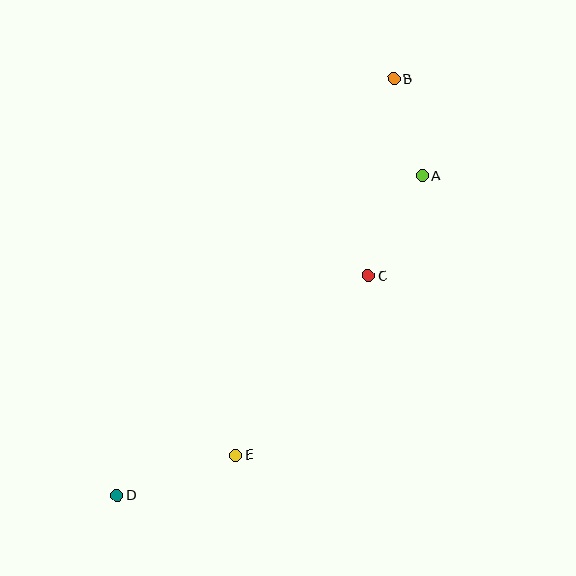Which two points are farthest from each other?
Points B and D are farthest from each other.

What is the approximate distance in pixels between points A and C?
The distance between A and C is approximately 114 pixels.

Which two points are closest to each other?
Points A and B are closest to each other.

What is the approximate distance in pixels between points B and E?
The distance between B and E is approximately 408 pixels.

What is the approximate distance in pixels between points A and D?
The distance between A and D is approximately 442 pixels.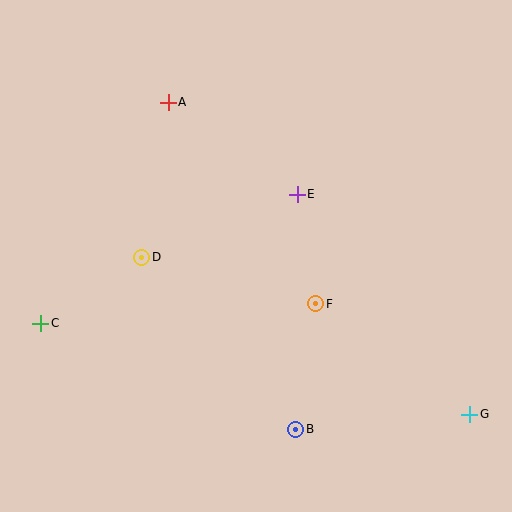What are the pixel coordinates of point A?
Point A is at (168, 102).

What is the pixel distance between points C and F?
The distance between C and F is 276 pixels.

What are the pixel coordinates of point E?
Point E is at (297, 195).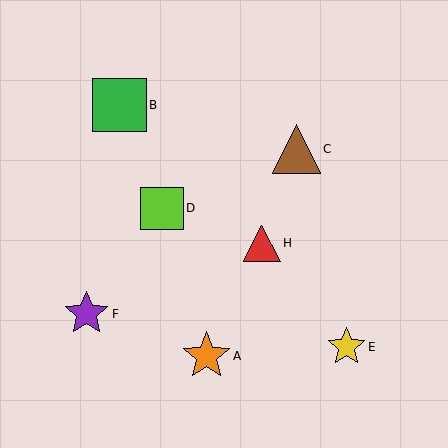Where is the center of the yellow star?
The center of the yellow star is at (346, 347).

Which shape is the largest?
The green square (labeled B) is the largest.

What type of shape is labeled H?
Shape H is a red triangle.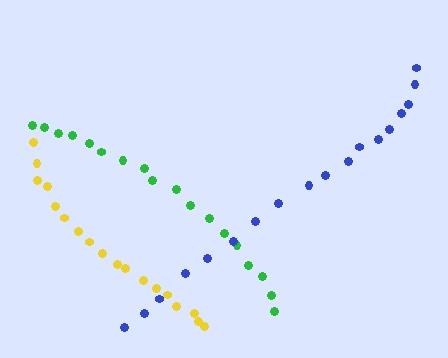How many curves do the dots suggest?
There are 3 distinct paths.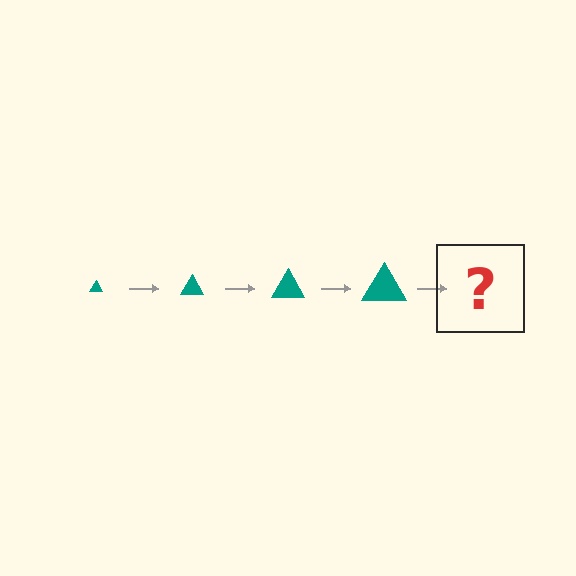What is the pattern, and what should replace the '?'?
The pattern is that the triangle gets progressively larger each step. The '?' should be a teal triangle, larger than the previous one.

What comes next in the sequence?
The next element should be a teal triangle, larger than the previous one.